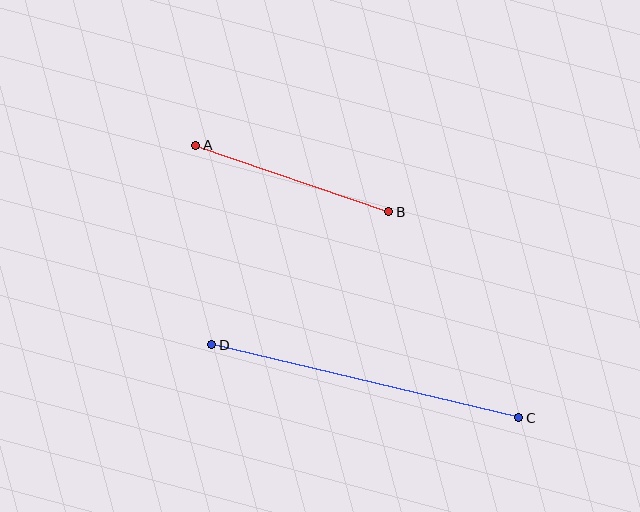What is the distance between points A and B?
The distance is approximately 204 pixels.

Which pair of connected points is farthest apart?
Points C and D are farthest apart.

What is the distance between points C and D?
The distance is approximately 315 pixels.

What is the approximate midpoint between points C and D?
The midpoint is at approximately (365, 381) pixels.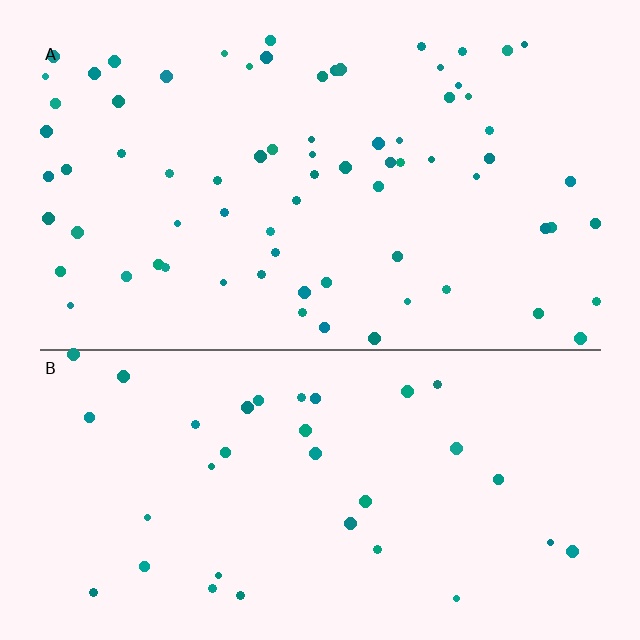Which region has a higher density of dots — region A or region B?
A (the top).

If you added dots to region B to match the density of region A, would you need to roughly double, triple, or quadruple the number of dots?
Approximately double.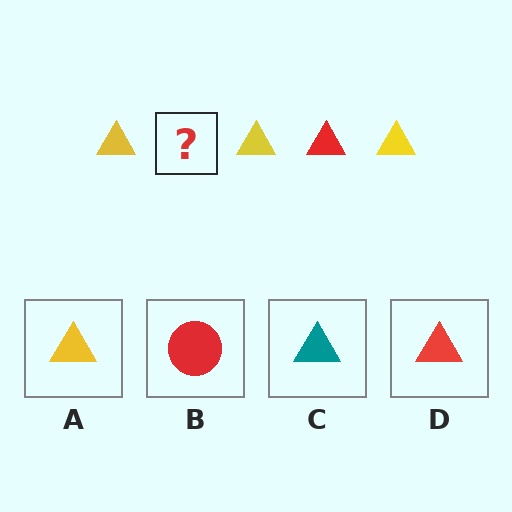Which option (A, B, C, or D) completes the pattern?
D.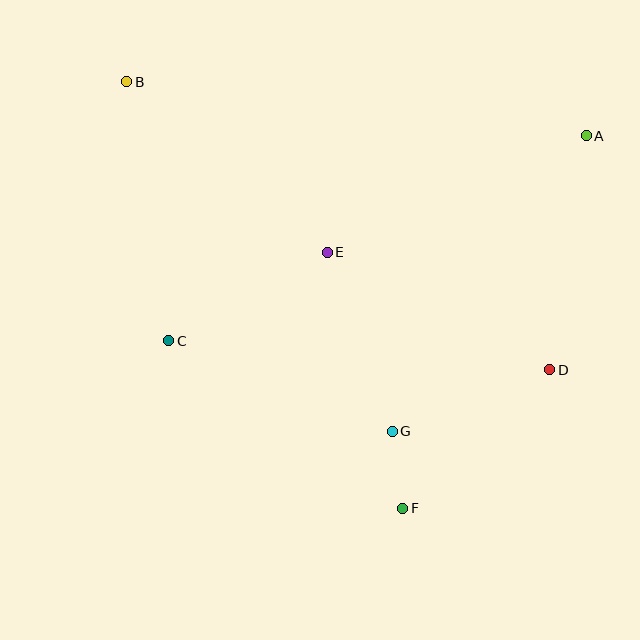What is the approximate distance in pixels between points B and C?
The distance between B and C is approximately 262 pixels.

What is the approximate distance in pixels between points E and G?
The distance between E and G is approximately 190 pixels.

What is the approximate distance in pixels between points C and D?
The distance between C and D is approximately 382 pixels.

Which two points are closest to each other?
Points F and G are closest to each other.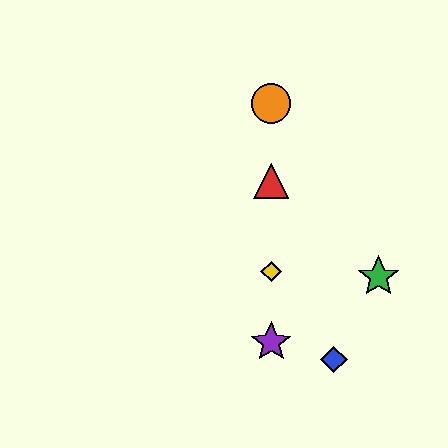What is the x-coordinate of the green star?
The green star is at x≈378.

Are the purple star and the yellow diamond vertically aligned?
Yes, both are at x≈271.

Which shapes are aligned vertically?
The red triangle, the yellow diamond, the purple star, the orange circle are aligned vertically.